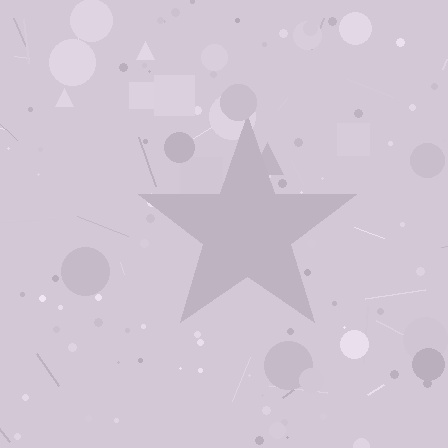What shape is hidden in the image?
A star is hidden in the image.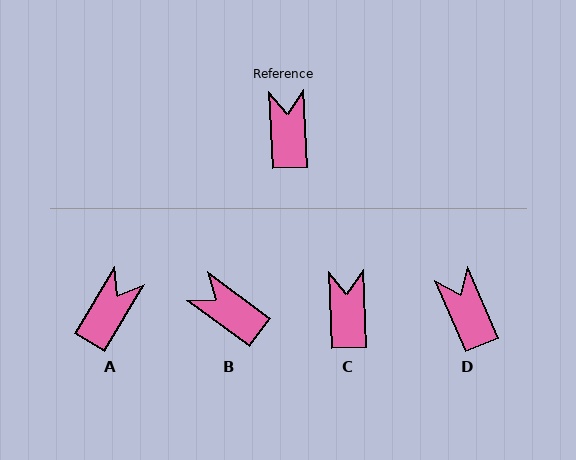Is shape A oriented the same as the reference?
No, it is off by about 33 degrees.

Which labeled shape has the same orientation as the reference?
C.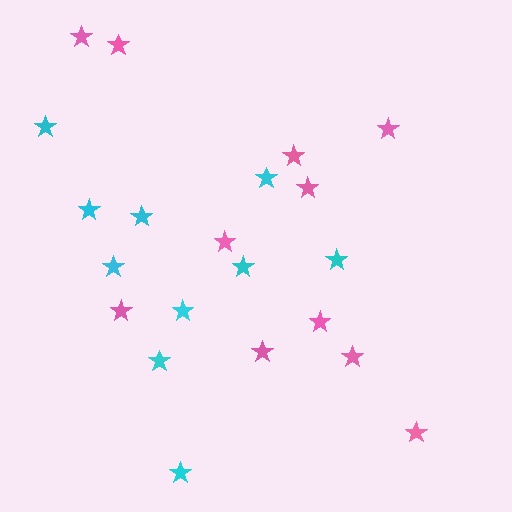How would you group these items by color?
There are 2 groups: one group of cyan stars (10) and one group of pink stars (11).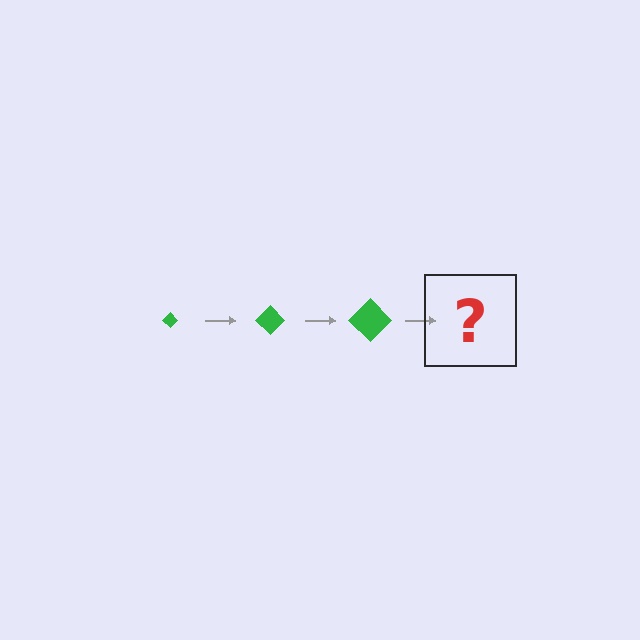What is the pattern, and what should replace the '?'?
The pattern is that the diamond gets progressively larger each step. The '?' should be a green diamond, larger than the previous one.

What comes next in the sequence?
The next element should be a green diamond, larger than the previous one.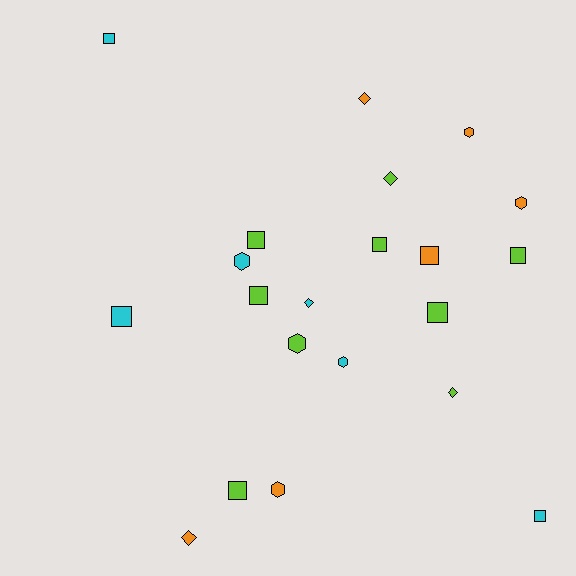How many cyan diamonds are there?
There is 1 cyan diamond.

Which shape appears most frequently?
Square, with 10 objects.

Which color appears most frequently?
Lime, with 9 objects.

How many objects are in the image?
There are 21 objects.